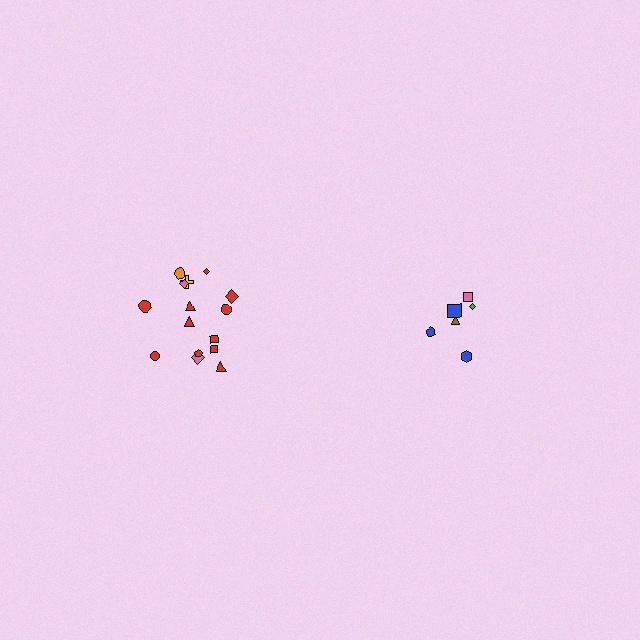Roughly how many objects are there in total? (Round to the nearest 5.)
Roughly 20 objects in total.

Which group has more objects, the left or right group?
The left group.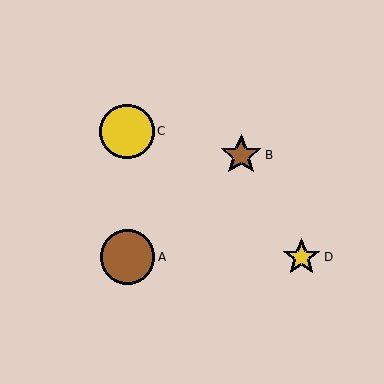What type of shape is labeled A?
Shape A is a brown circle.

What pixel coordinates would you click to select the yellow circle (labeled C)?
Click at (127, 131) to select the yellow circle C.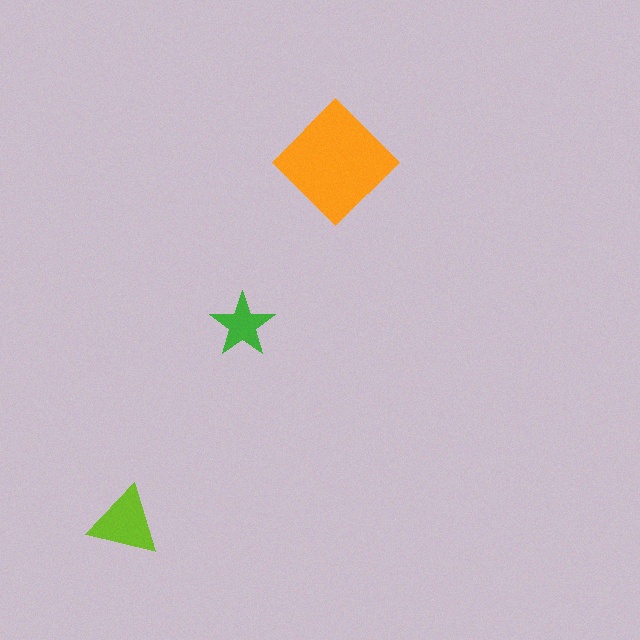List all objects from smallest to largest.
The green star, the lime triangle, the orange diamond.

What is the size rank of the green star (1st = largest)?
3rd.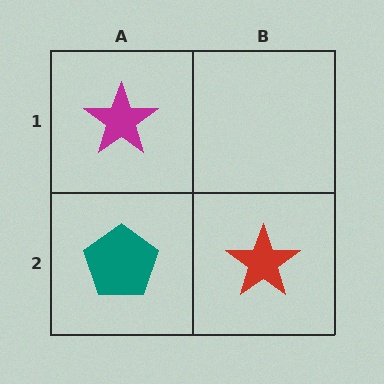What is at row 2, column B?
A red star.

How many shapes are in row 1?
1 shape.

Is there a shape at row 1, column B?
No, that cell is empty.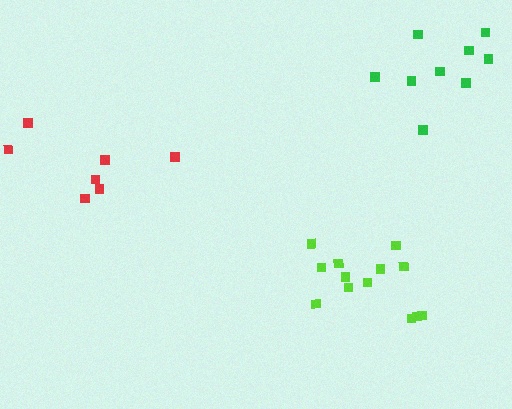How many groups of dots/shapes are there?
There are 3 groups.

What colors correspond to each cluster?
The clusters are colored: green, red, lime.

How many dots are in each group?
Group 1: 9 dots, Group 2: 7 dots, Group 3: 13 dots (29 total).